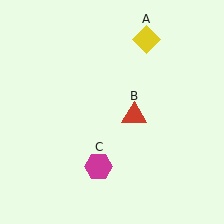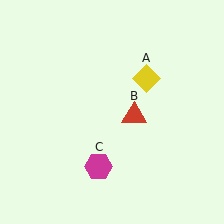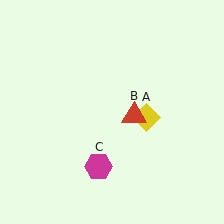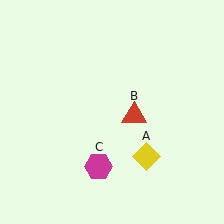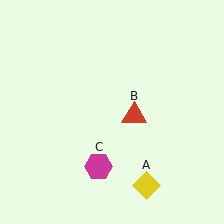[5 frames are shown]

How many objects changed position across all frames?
1 object changed position: yellow diamond (object A).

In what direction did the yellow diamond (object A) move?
The yellow diamond (object A) moved down.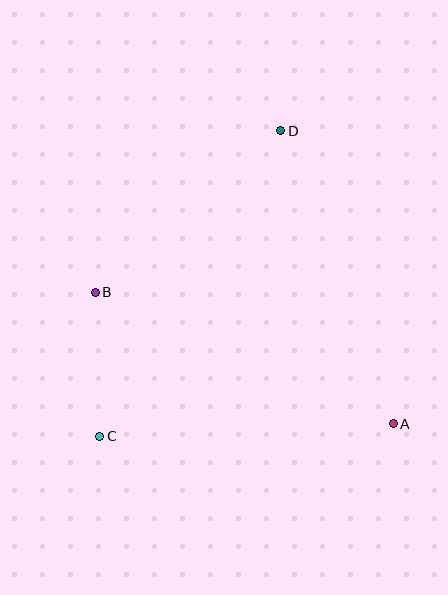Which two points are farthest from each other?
Points C and D are farthest from each other.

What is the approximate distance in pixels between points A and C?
The distance between A and C is approximately 294 pixels.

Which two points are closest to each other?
Points B and C are closest to each other.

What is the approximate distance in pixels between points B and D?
The distance between B and D is approximately 246 pixels.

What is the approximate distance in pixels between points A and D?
The distance between A and D is approximately 314 pixels.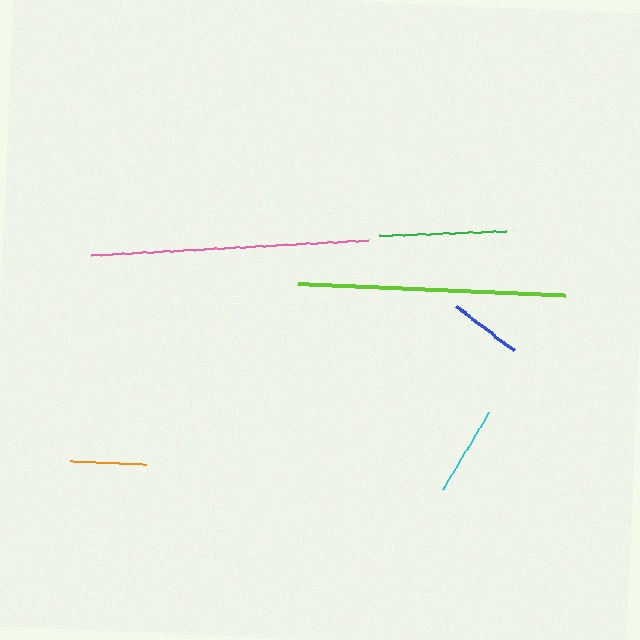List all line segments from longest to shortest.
From longest to shortest: pink, lime, green, cyan, orange, blue.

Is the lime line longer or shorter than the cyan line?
The lime line is longer than the cyan line.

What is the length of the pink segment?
The pink segment is approximately 279 pixels long.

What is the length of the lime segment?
The lime segment is approximately 268 pixels long.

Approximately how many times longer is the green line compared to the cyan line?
The green line is approximately 1.4 times the length of the cyan line.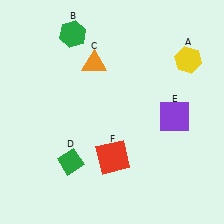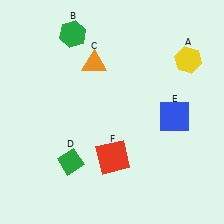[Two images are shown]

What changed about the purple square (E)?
In Image 1, E is purple. In Image 2, it changed to blue.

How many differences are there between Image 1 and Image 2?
There is 1 difference between the two images.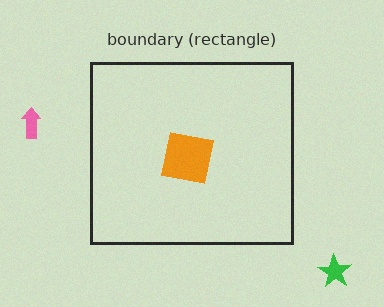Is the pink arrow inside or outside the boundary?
Outside.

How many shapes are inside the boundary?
2 inside, 2 outside.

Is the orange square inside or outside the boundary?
Inside.